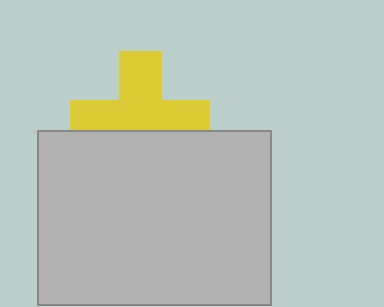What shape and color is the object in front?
The object in front is a light gray rectangle.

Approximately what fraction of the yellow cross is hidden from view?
Roughly 38% of the yellow cross is hidden behind the light gray rectangle.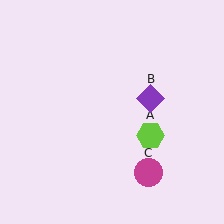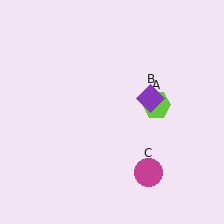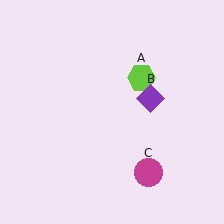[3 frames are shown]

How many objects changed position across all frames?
1 object changed position: lime hexagon (object A).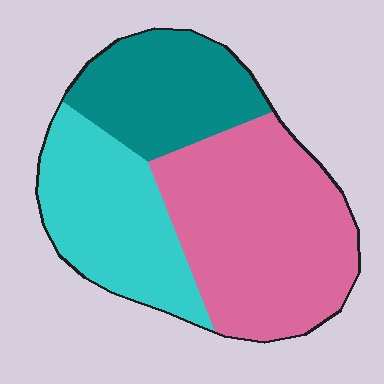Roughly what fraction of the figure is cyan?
Cyan takes up between a sixth and a third of the figure.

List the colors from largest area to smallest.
From largest to smallest: pink, cyan, teal.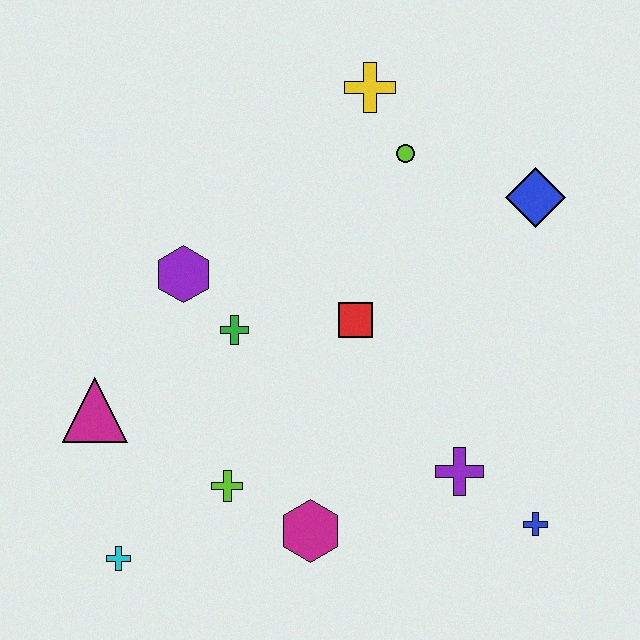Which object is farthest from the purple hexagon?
The blue cross is farthest from the purple hexagon.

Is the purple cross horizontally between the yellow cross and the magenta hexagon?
No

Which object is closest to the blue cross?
The purple cross is closest to the blue cross.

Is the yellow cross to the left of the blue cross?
Yes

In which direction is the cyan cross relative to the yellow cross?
The cyan cross is below the yellow cross.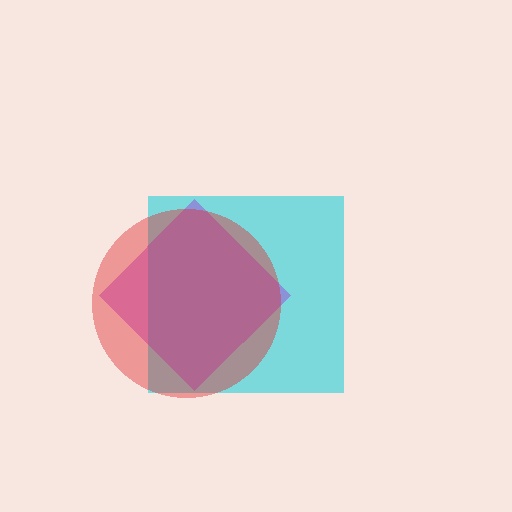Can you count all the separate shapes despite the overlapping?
Yes, there are 3 separate shapes.